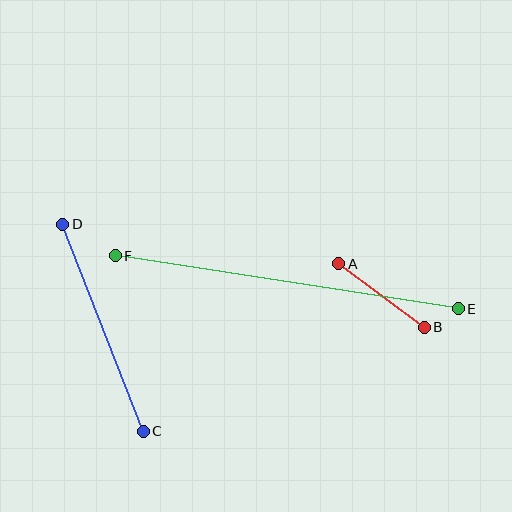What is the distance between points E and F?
The distance is approximately 347 pixels.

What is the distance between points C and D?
The distance is approximately 222 pixels.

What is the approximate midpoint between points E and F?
The midpoint is at approximately (287, 282) pixels.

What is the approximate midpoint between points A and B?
The midpoint is at approximately (382, 296) pixels.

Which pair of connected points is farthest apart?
Points E and F are farthest apart.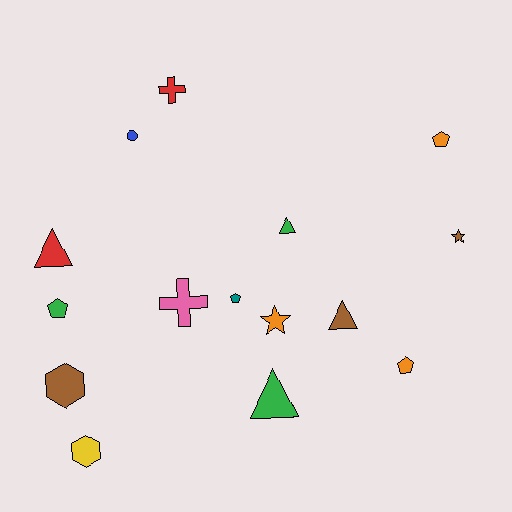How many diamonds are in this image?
There are no diamonds.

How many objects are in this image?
There are 15 objects.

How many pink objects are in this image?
There is 1 pink object.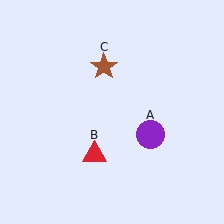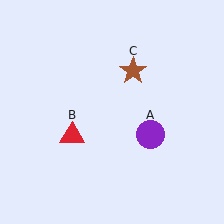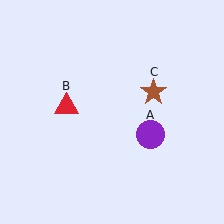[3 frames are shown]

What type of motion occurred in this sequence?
The red triangle (object B), brown star (object C) rotated clockwise around the center of the scene.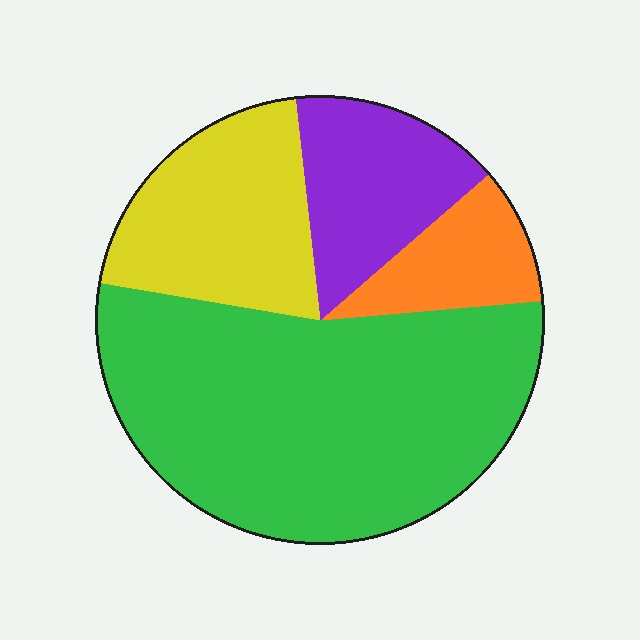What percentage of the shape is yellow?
Yellow covers around 20% of the shape.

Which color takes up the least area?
Orange, at roughly 10%.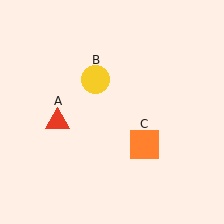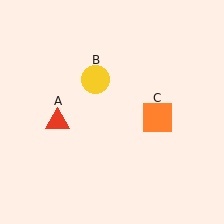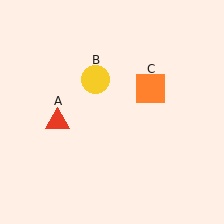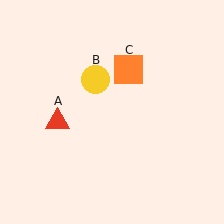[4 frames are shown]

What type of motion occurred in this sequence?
The orange square (object C) rotated counterclockwise around the center of the scene.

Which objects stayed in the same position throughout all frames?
Red triangle (object A) and yellow circle (object B) remained stationary.